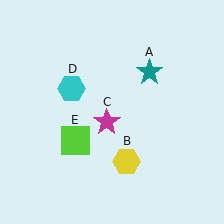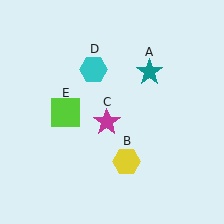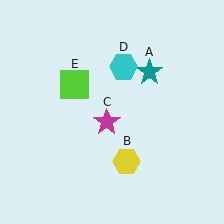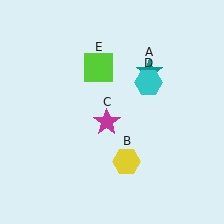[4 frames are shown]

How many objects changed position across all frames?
2 objects changed position: cyan hexagon (object D), lime square (object E).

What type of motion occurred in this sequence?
The cyan hexagon (object D), lime square (object E) rotated clockwise around the center of the scene.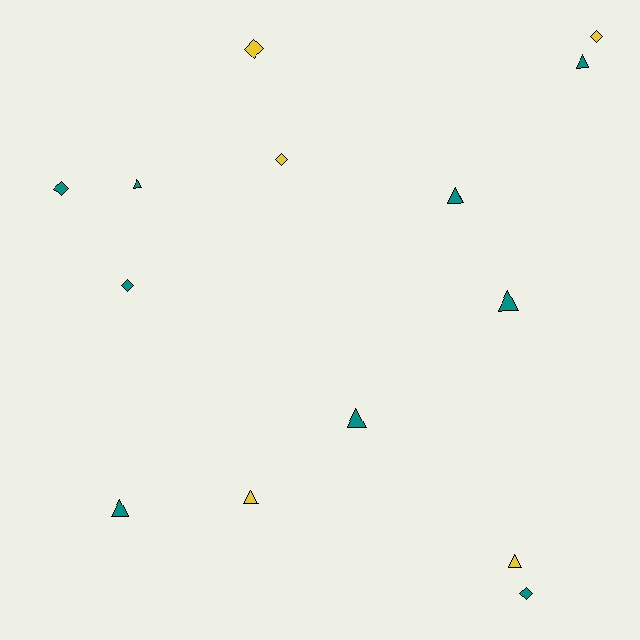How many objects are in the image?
There are 14 objects.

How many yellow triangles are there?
There are 2 yellow triangles.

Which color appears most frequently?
Teal, with 9 objects.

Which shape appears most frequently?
Triangle, with 8 objects.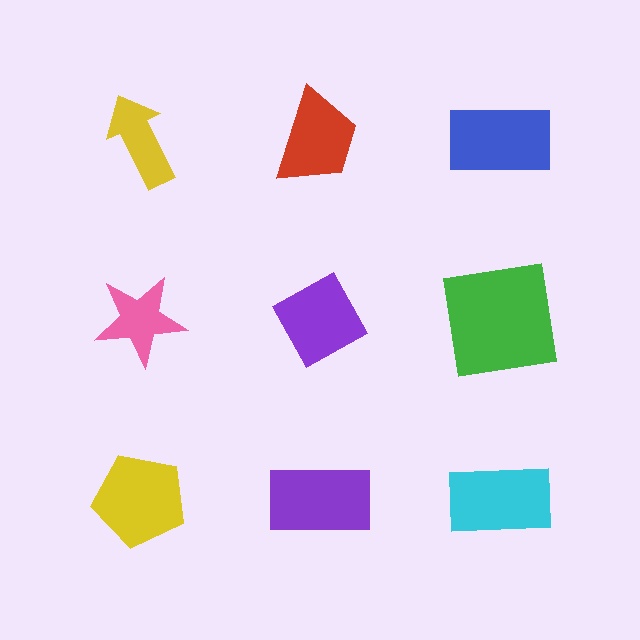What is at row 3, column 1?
A yellow pentagon.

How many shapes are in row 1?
3 shapes.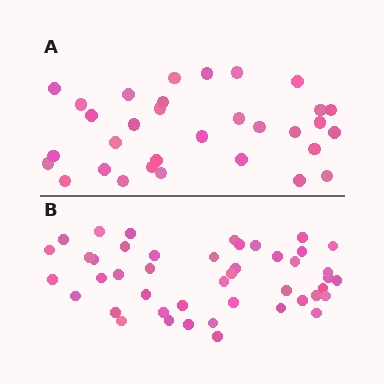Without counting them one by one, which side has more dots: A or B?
Region B (the bottom region) has more dots.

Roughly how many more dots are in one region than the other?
Region B has approximately 15 more dots than region A.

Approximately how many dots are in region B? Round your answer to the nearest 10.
About 40 dots. (The exact count is 45, which rounds to 40.)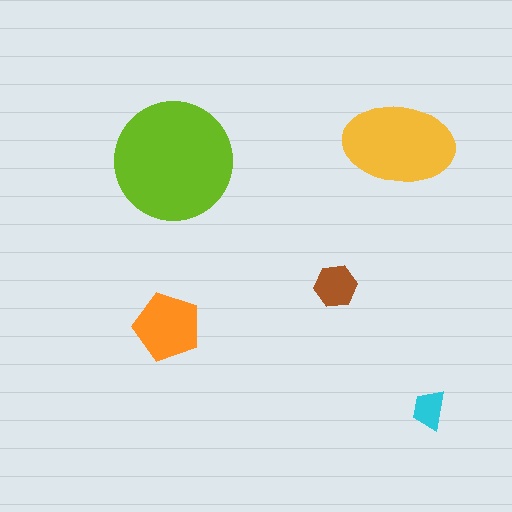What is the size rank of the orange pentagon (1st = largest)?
3rd.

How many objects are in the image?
There are 5 objects in the image.